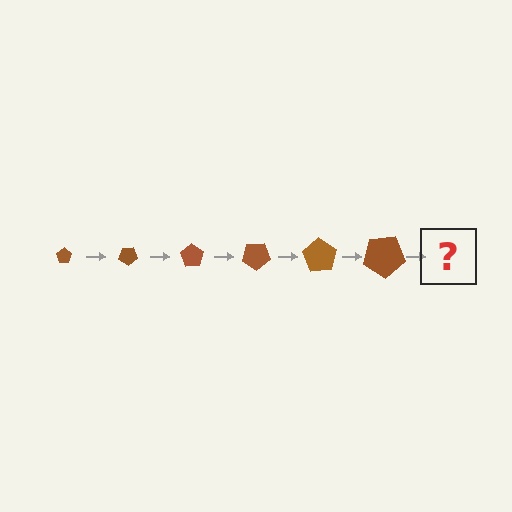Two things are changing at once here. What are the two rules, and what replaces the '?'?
The two rules are that the pentagon grows larger each step and it rotates 35 degrees each step. The '?' should be a pentagon, larger than the previous one and rotated 210 degrees from the start.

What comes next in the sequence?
The next element should be a pentagon, larger than the previous one and rotated 210 degrees from the start.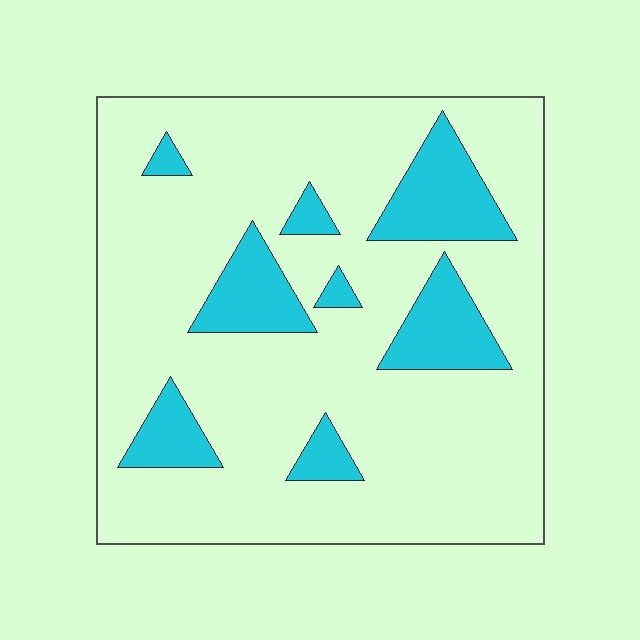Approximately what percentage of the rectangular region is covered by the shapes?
Approximately 20%.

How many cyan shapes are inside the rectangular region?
8.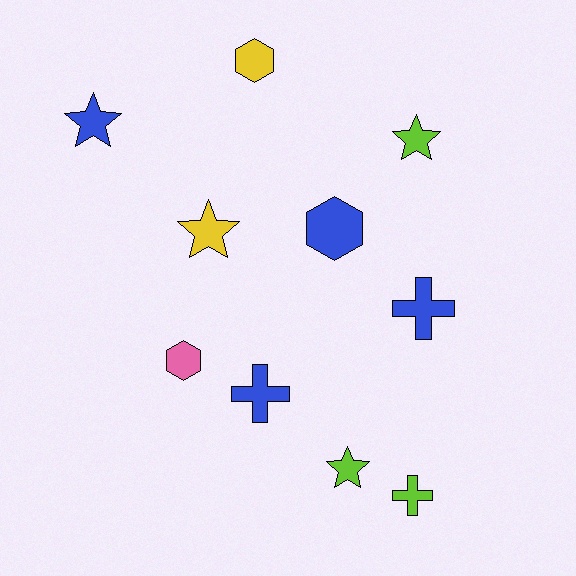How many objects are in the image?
There are 10 objects.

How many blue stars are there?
There is 1 blue star.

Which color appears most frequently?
Blue, with 4 objects.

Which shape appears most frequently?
Star, with 4 objects.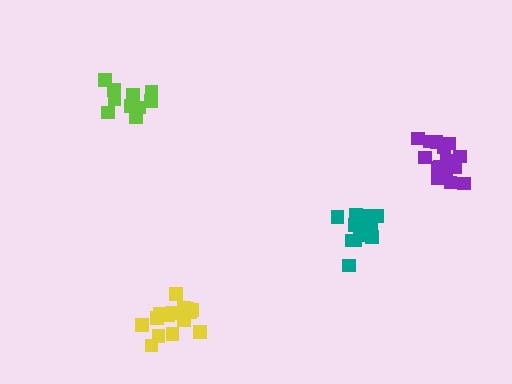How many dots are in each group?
Group 1: 15 dots, Group 2: 11 dots, Group 3: 14 dots, Group 4: 16 dots (56 total).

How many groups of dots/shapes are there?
There are 4 groups.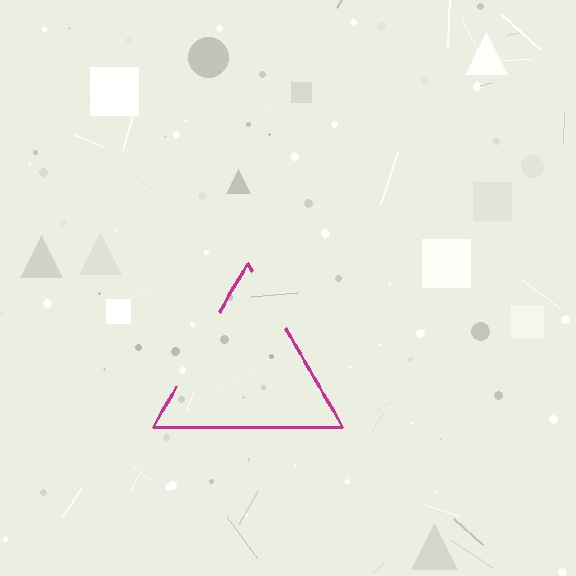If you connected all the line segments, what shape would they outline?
They would outline a triangle.